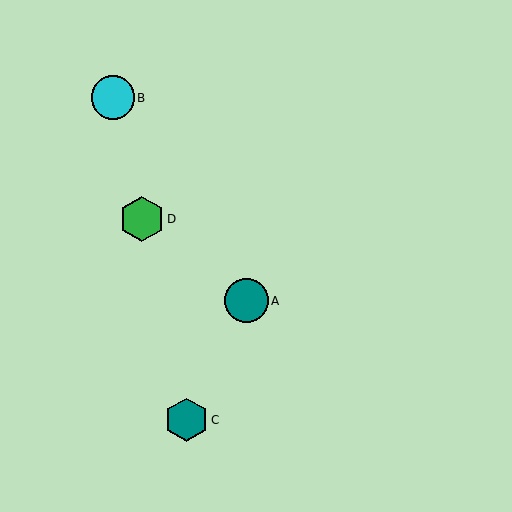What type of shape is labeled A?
Shape A is a teal circle.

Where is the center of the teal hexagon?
The center of the teal hexagon is at (187, 420).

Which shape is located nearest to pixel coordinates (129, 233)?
The green hexagon (labeled D) at (142, 219) is nearest to that location.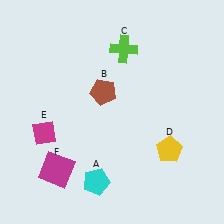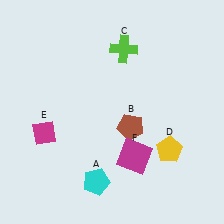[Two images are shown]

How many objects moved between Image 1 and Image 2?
2 objects moved between the two images.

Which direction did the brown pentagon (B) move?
The brown pentagon (B) moved down.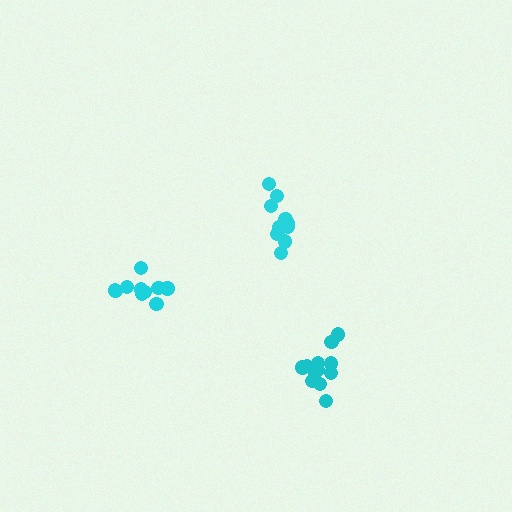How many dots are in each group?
Group 1: 10 dots, Group 2: 10 dots, Group 3: 14 dots (34 total).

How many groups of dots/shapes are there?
There are 3 groups.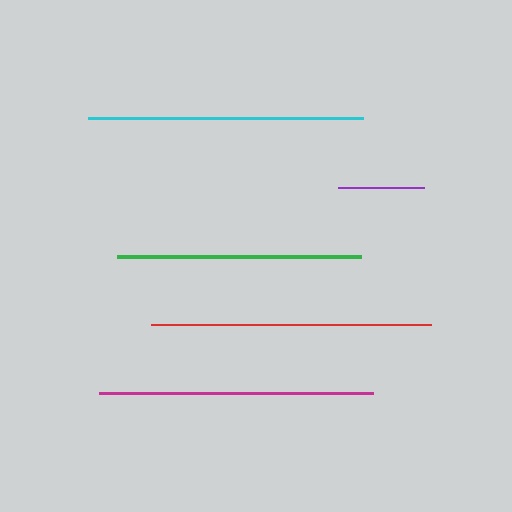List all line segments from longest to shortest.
From longest to shortest: red, cyan, magenta, green, purple.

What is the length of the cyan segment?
The cyan segment is approximately 276 pixels long.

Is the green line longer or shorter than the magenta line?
The magenta line is longer than the green line.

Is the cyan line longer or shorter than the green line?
The cyan line is longer than the green line.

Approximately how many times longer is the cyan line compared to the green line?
The cyan line is approximately 1.1 times the length of the green line.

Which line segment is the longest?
The red line is the longest at approximately 281 pixels.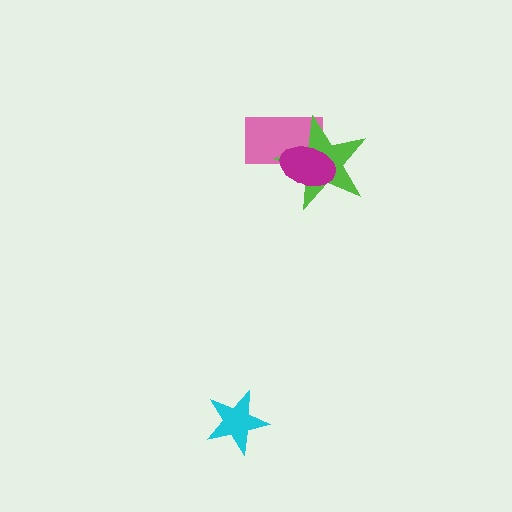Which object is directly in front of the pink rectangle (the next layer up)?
The lime star is directly in front of the pink rectangle.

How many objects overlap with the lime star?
2 objects overlap with the lime star.